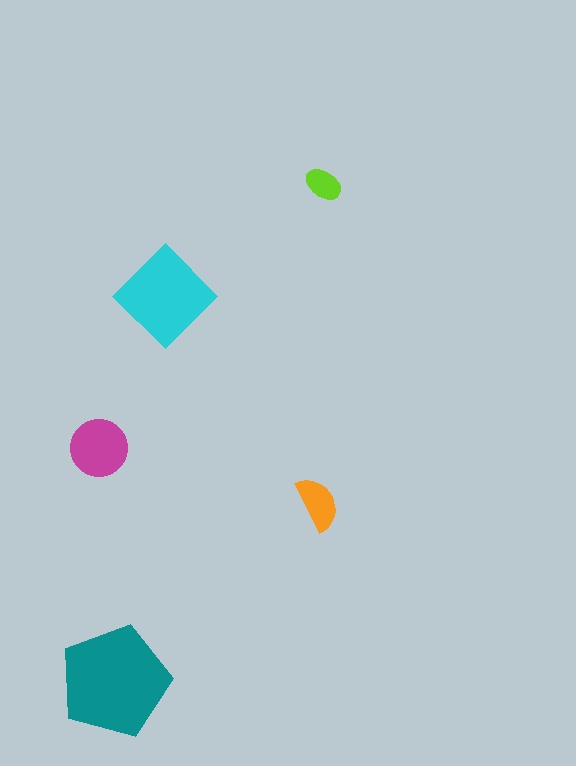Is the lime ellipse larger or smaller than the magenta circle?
Smaller.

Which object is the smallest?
The lime ellipse.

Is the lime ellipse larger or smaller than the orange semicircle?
Smaller.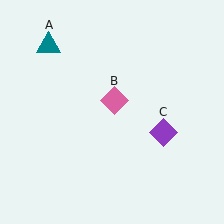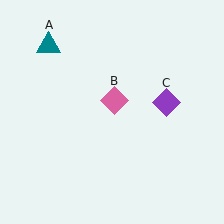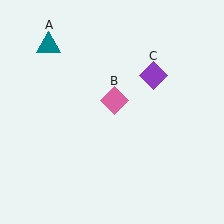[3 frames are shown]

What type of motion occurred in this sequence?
The purple diamond (object C) rotated counterclockwise around the center of the scene.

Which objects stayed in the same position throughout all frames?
Teal triangle (object A) and pink diamond (object B) remained stationary.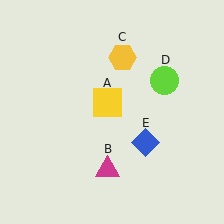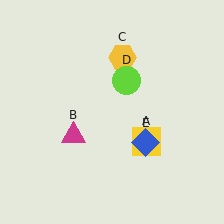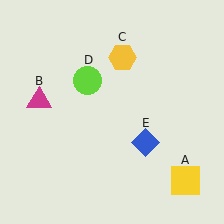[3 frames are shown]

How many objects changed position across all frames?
3 objects changed position: yellow square (object A), magenta triangle (object B), lime circle (object D).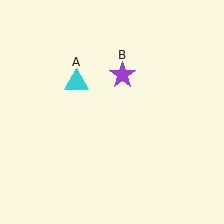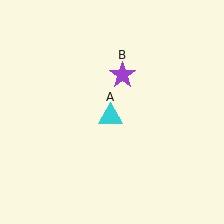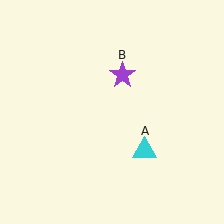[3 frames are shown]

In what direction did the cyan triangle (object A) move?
The cyan triangle (object A) moved down and to the right.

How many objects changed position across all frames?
1 object changed position: cyan triangle (object A).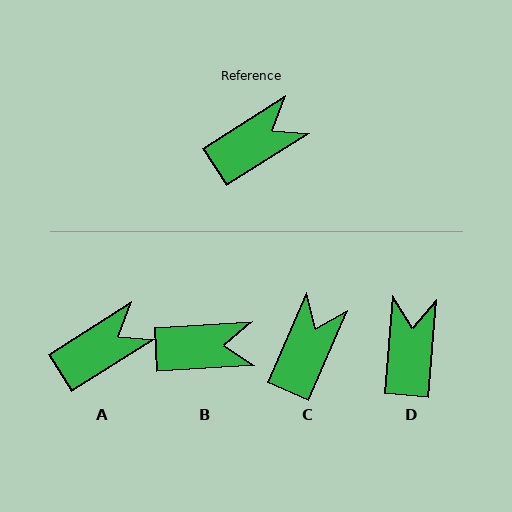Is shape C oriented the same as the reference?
No, it is off by about 34 degrees.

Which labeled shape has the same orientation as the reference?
A.